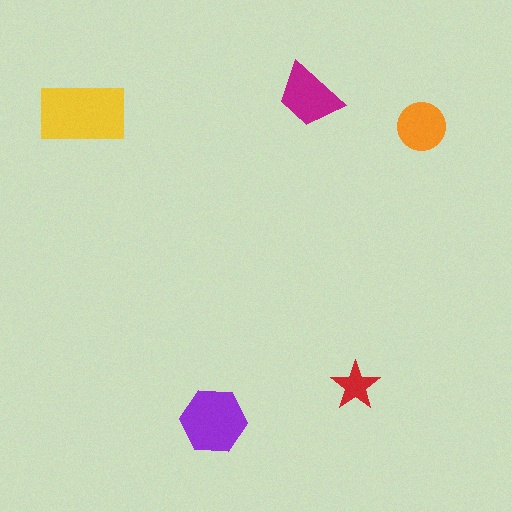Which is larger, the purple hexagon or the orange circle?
The purple hexagon.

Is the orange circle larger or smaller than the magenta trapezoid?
Smaller.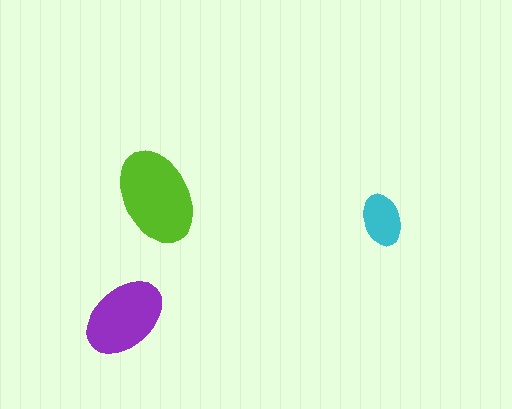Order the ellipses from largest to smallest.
the lime one, the purple one, the cyan one.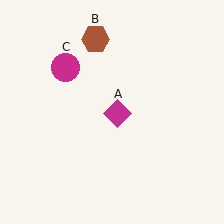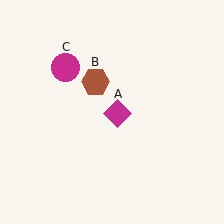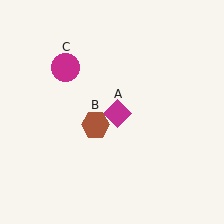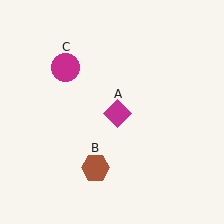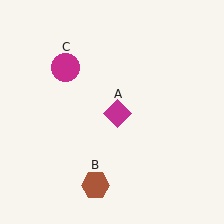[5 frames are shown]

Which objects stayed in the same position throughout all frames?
Magenta diamond (object A) and magenta circle (object C) remained stationary.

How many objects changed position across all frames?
1 object changed position: brown hexagon (object B).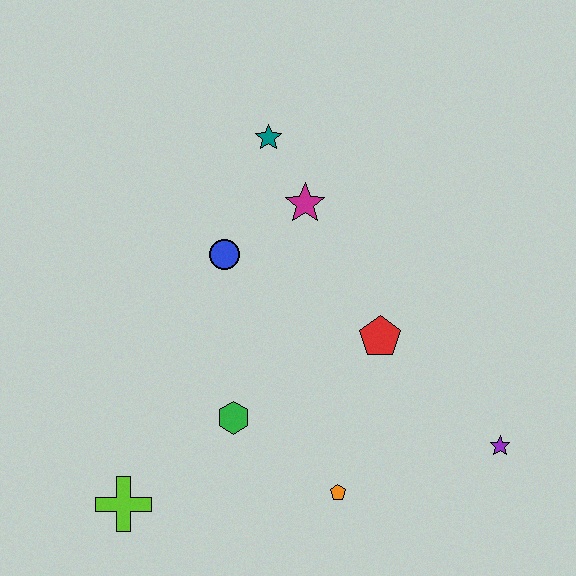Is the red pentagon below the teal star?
Yes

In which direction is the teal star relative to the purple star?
The teal star is above the purple star.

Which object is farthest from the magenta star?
The lime cross is farthest from the magenta star.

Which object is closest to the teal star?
The magenta star is closest to the teal star.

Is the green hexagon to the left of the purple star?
Yes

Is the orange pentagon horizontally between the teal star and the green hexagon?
No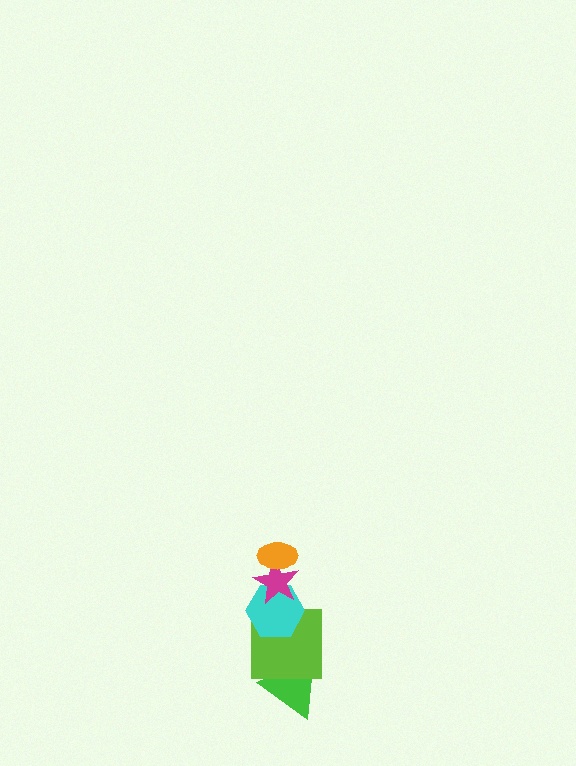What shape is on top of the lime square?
The cyan hexagon is on top of the lime square.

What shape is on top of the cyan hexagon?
The magenta star is on top of the cyan hexagon.